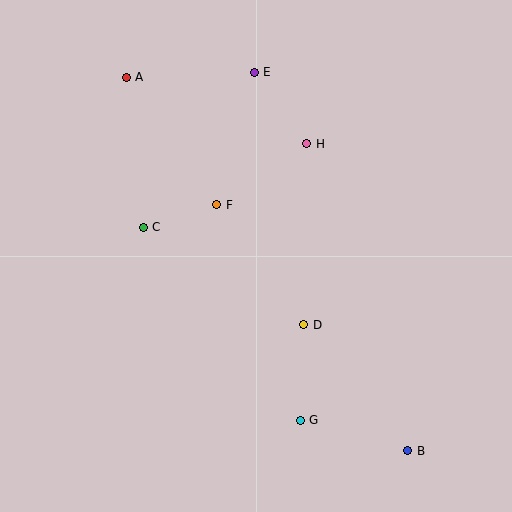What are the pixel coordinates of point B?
Point B is at (408, 451).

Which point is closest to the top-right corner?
Point H is closest to the top-right corner.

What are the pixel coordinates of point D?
Point D is at (304, 325).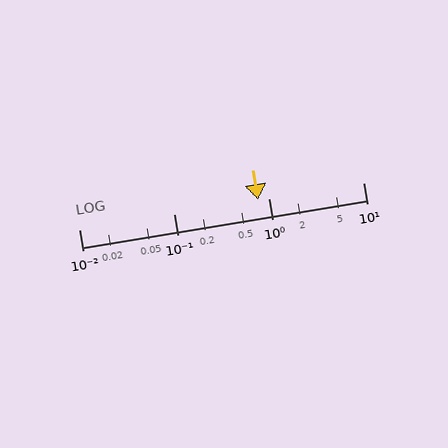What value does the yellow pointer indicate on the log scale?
The pointer indicates approximately 0.78.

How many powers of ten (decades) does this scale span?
The scale spans 3 decades, from 0.01 to 10.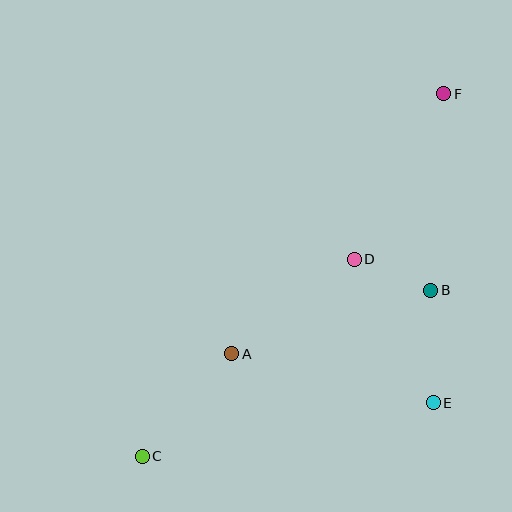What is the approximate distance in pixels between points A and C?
The distance between A and C is approximately 136 pixels.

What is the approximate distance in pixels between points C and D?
The distance between C and D is approximately 289 pixels.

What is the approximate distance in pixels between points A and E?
The distance between A and E is approximately 207 pixels.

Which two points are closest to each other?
Points B and D are closest to each other.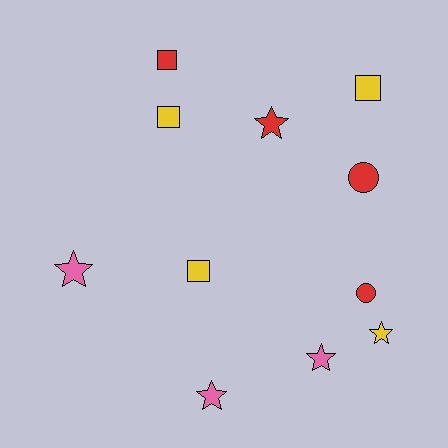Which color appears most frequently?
Red, with 4 objects.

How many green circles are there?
There are no green circles.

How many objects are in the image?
There are 11 objects.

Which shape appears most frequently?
Star, with 5 objects.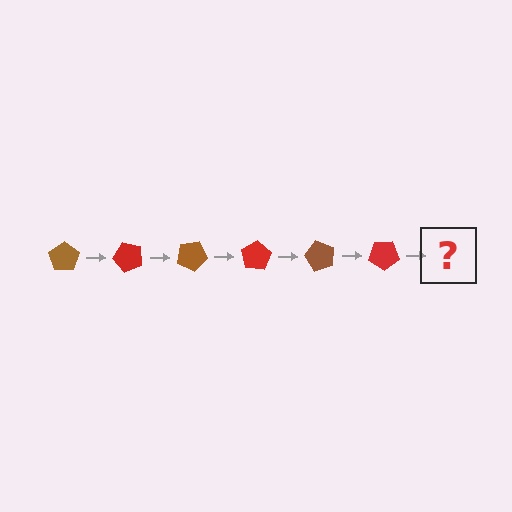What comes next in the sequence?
The next element should be a brown pentagon, rotated 300 degrees from the start.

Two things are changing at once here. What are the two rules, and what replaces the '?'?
The two rules are that it rotates 50 degrees each step and the color cycles through brown and red. The '?' should be a brown pentagon, rotated 300 degrees from the start.